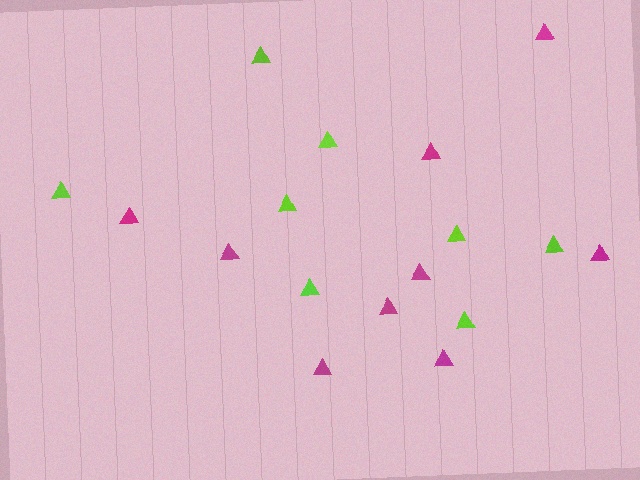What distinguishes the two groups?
There are 2 groups: one group of lime triangles (8) and one group of magenta triangles (9).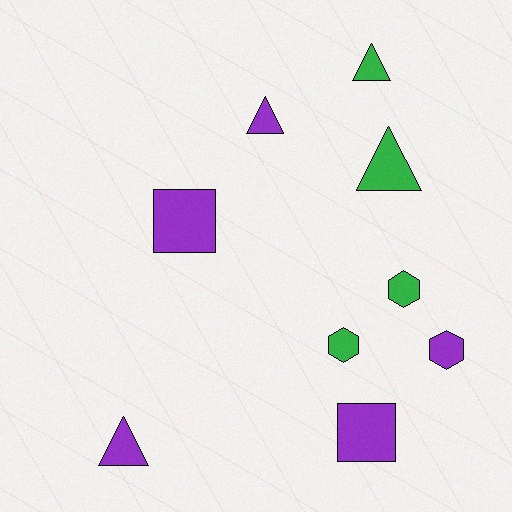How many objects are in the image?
There are 9 objects.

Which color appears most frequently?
Purple, with 5 objects.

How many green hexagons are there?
There are 2 green hexagons.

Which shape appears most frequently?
Triangle, with 4 objects.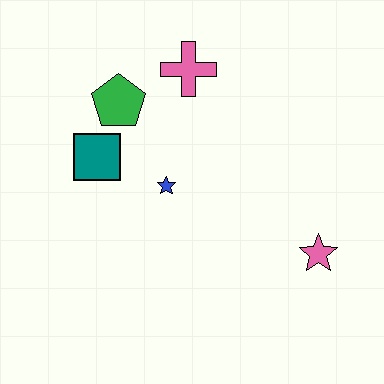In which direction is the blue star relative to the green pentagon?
The blue star is below the green pentagon.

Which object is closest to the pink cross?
The green pentagon is closest to the pink cross.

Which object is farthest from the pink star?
The green pentagon is farthest from the pink star.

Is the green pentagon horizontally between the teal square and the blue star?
Yes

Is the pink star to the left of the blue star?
No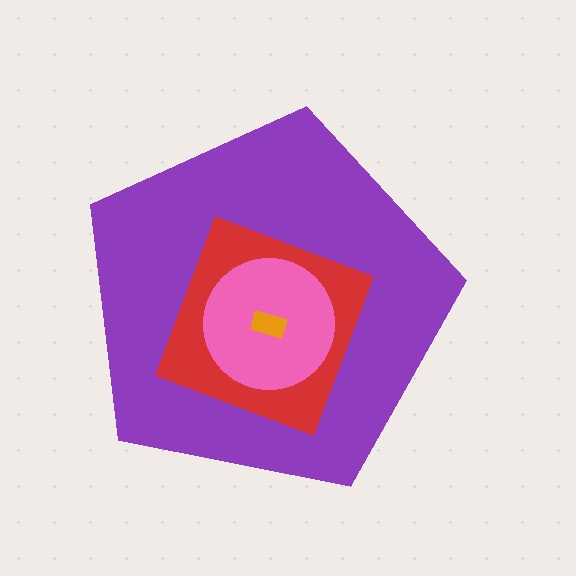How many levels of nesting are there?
4.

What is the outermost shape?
The purple pentagon.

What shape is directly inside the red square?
The pink circle.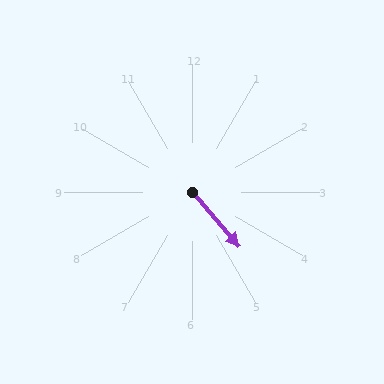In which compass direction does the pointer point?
Southeast.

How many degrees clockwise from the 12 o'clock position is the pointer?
Approximately 139 degrees.